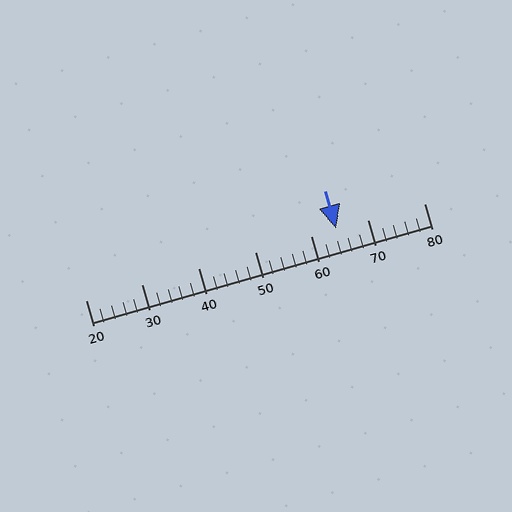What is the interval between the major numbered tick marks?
The major tick marks are spaced 10 units apart.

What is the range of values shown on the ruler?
The ruler shows values from 20 to 80.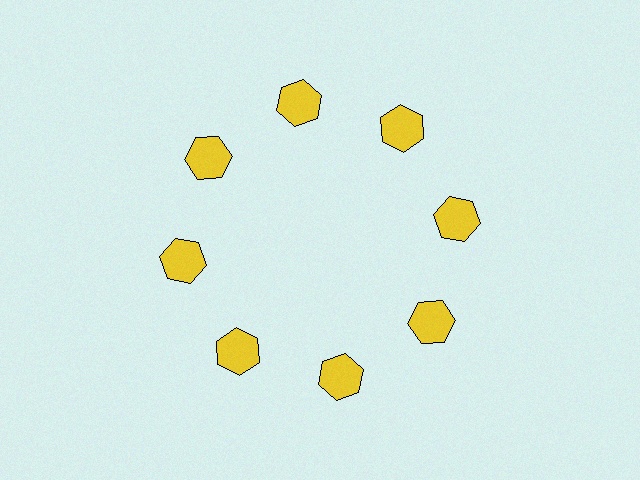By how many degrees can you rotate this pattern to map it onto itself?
The pattern maps onto itself every 45 degrees of rotation.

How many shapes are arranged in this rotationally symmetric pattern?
There are 8 shapes, arranged in 8 groups of 1.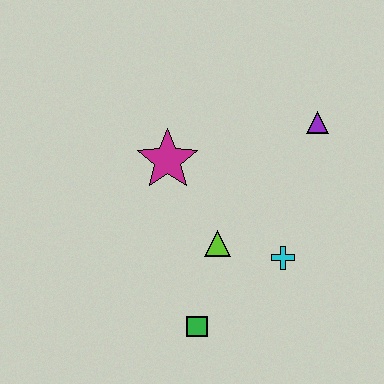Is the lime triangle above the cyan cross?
Yes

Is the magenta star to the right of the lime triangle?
No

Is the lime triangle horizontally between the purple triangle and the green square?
Yes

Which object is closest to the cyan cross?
The lime triangle is closest to the cyan cross.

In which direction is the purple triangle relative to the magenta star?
The purple triangle is to the right of the magenta star.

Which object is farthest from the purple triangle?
The green square is farthest from the purple triangle.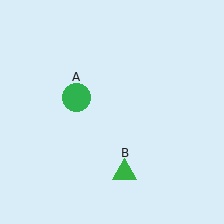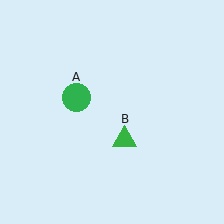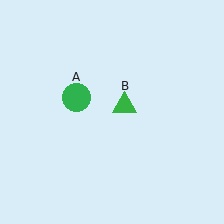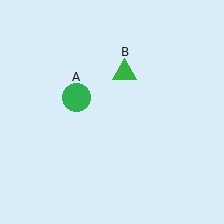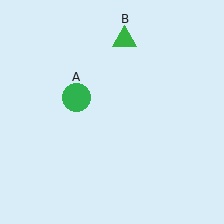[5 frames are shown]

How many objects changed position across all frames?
1 object changed position: green triangle (object B).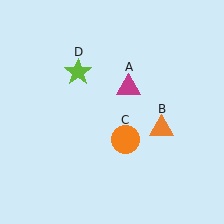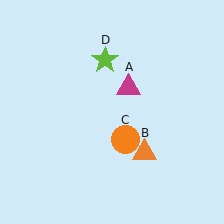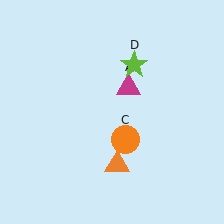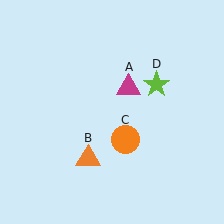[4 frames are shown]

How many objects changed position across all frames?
2 objects changed position: orange triangle (object B), lime star (object D).